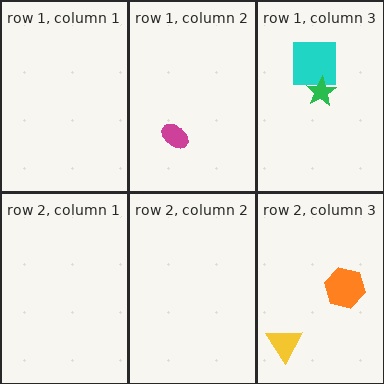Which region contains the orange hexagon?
The row 2, column 3 region.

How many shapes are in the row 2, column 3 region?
2.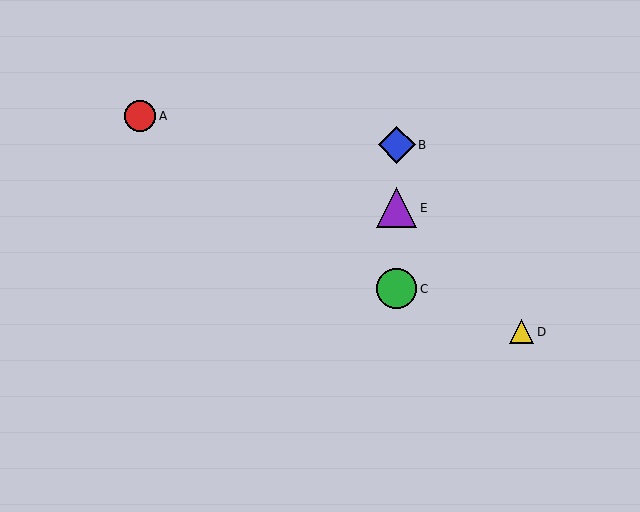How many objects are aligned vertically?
3 objects (B, C, E) are aligned vertically.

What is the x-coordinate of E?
Object E is at x≈397.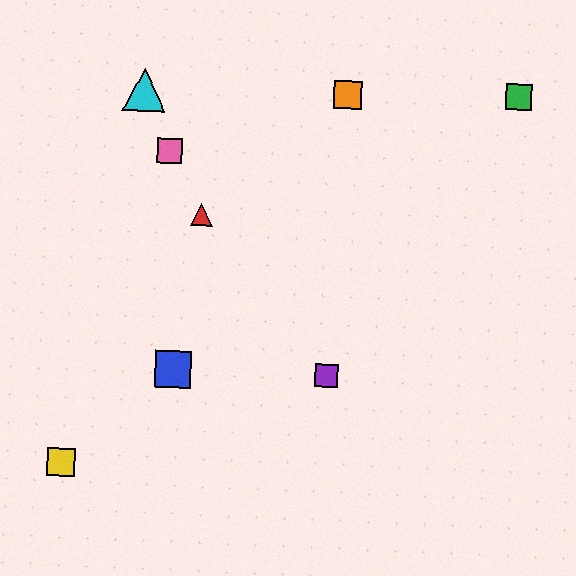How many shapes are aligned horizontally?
2 shapes (the blue square, the purple square) are aligned horizontally.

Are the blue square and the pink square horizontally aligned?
No, the blue square is at y≈369 and the pink square is at y≈151.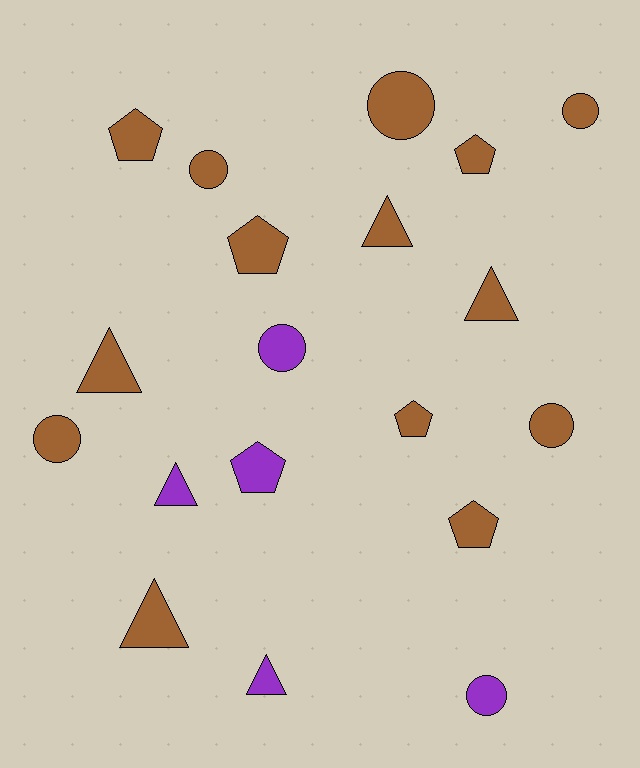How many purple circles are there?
There are 2 purple circles.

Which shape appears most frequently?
Circle, with 7 objects.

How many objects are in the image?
There are 19 objects.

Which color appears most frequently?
Brown, with 14 objects.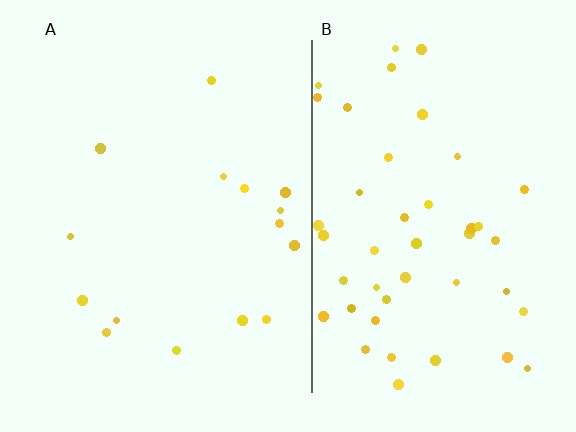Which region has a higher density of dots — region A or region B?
B (the right).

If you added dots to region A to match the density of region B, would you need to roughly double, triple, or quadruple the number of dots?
Approximately triple.